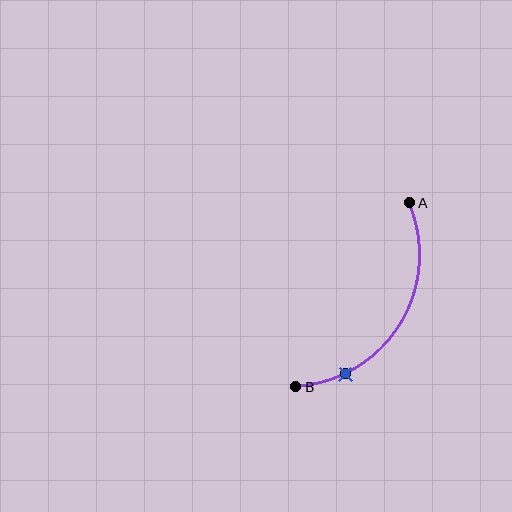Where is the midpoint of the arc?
The arc midpoint is the point on the curve farthest from the straight line joining A and B. It sits to the right of that line.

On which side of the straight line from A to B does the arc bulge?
The arc bulges to the right of the straight line connecting A and B.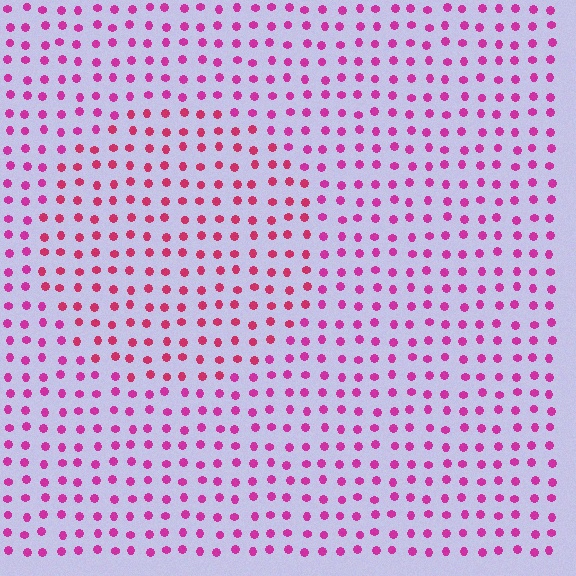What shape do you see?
I see a circle.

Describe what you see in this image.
The image is filled with small magenta elements in a uniform arrangement. A circle-shaped region is visible where the elements are tinted to a slightly different hue, forming a subtle color boundary.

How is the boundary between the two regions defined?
The boundary is defined purely by a slight shift in hue (about 23 degrees). Spacing, size, and orientation are identical on both sides.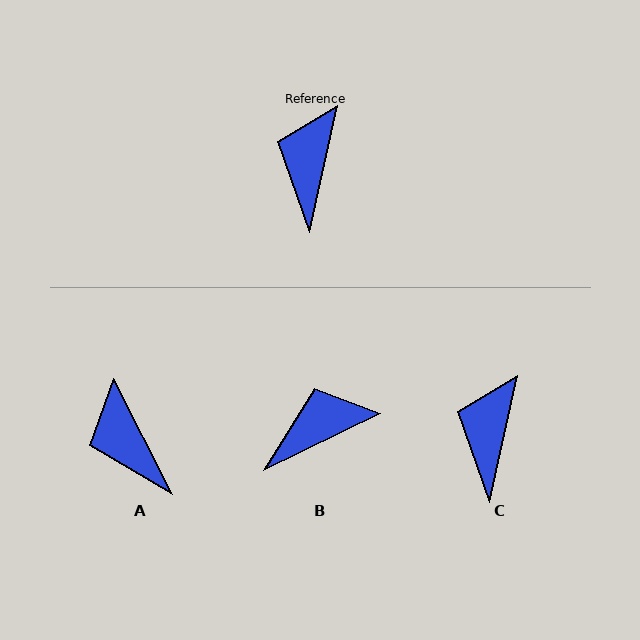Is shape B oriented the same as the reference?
No, it is off by about 52 degrees.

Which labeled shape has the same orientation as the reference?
C.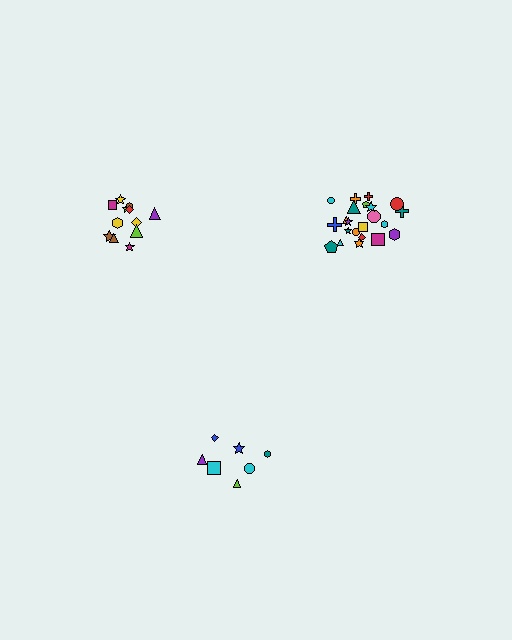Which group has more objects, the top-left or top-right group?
The top-right group.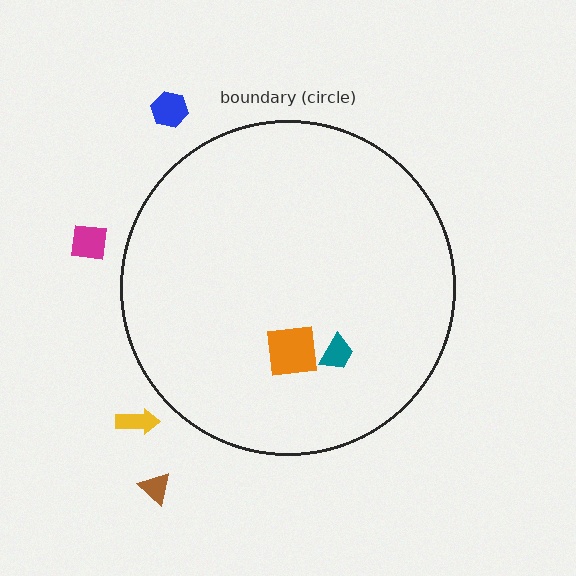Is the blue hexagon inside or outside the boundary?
Outside.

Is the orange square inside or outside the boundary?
Inside.